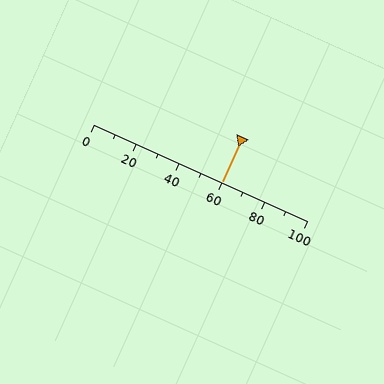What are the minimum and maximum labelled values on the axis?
The axis runs from 0 to 100.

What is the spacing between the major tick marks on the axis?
The major ticks are spaced 20 apart.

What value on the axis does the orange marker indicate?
The marker indicates approximately 60.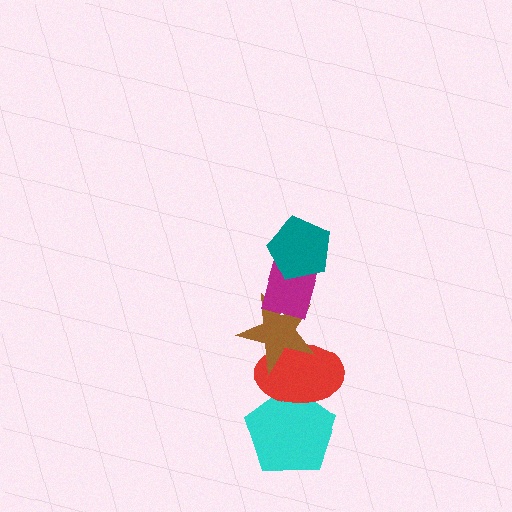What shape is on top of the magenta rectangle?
The teal pentagon is on top of the magenta rectangle.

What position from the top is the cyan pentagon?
The cyan pentagon is 5th from the top.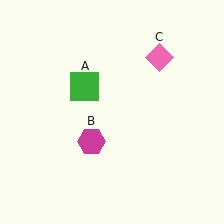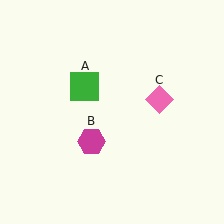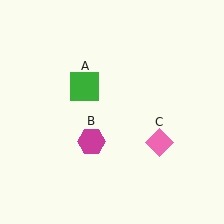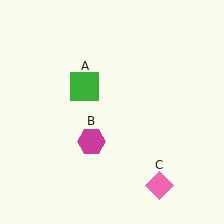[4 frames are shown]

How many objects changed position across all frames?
1 object changed position: pink diamond (object C).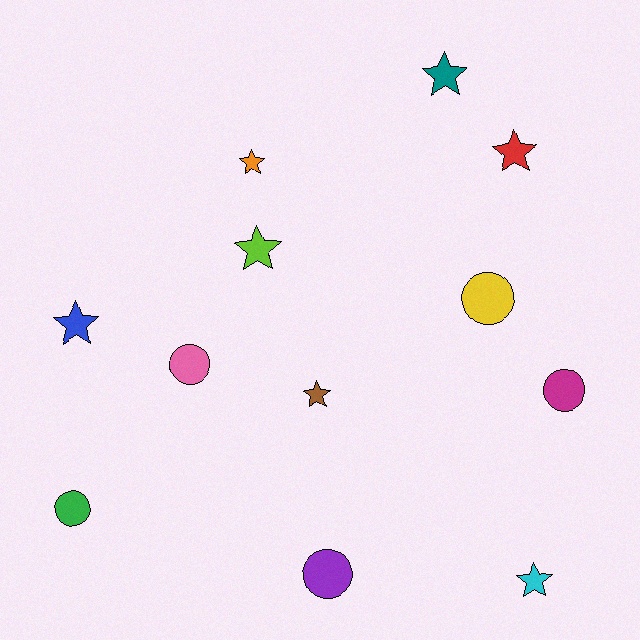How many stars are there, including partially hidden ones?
There are 7 stars.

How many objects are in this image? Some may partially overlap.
There are 12 objects.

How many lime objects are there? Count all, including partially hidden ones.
There is 1 lime object.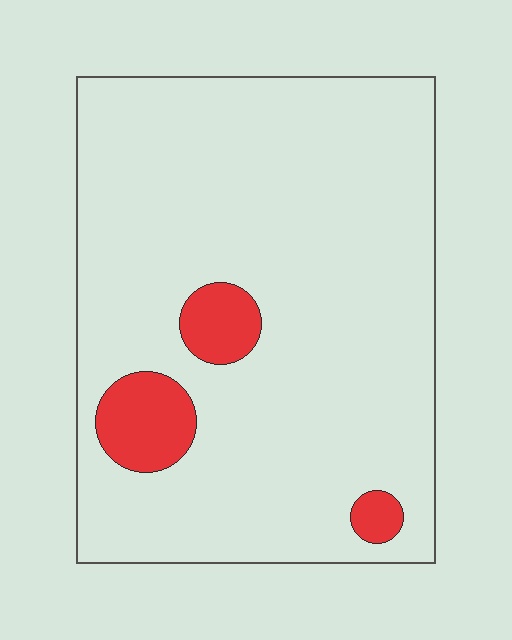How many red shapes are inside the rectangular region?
3.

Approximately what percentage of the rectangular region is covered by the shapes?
Approximately 10%.